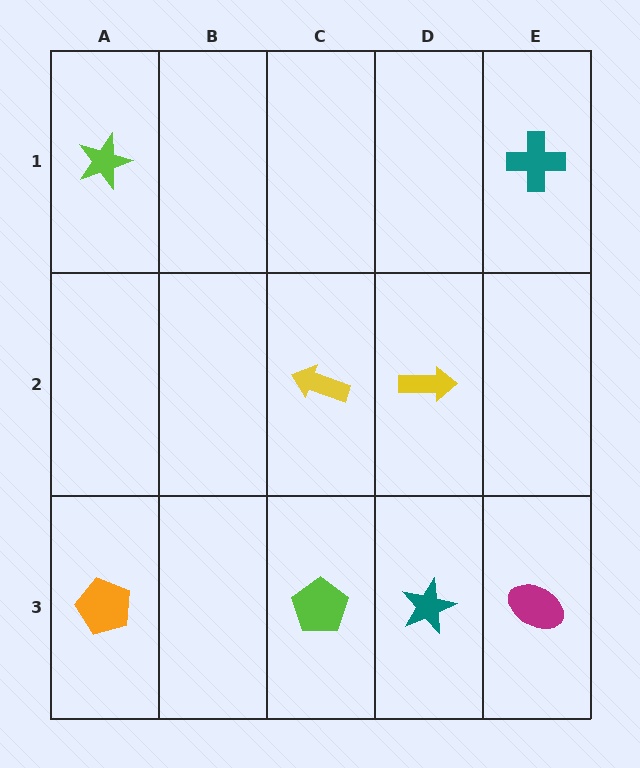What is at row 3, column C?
A lime pentagon.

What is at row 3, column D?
A teal star.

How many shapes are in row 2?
2 shapes.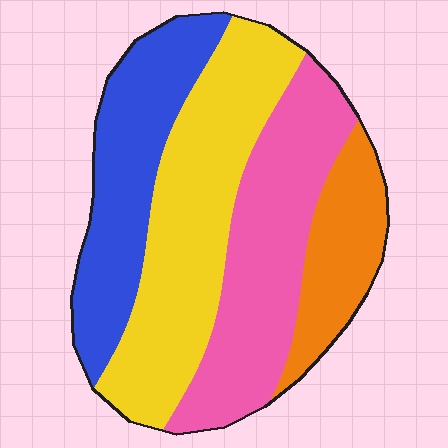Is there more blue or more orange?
Blue.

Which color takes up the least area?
Orange, at roughly 15%.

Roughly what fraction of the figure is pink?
Pink takes up about one quarter (1/4) of the figure.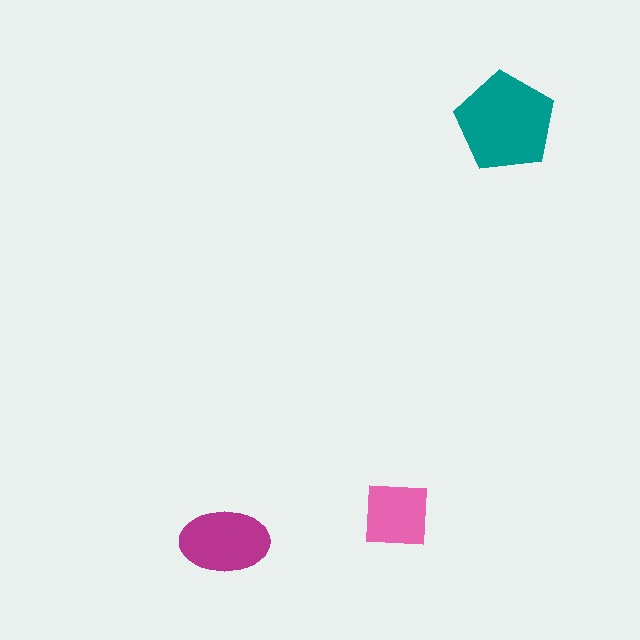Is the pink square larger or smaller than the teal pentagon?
Smaller.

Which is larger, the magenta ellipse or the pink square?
The magenta ellipse.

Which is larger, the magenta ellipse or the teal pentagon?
The teal pentagon.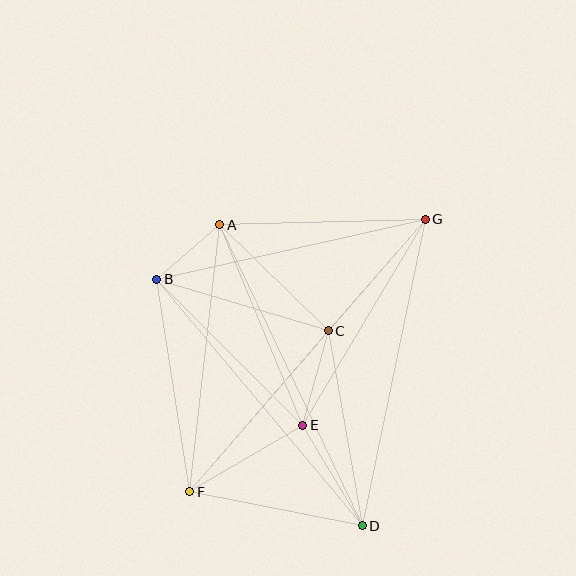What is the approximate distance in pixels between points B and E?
The distance between B and E is approximately 207 pixels.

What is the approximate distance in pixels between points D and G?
The distance between D and G is approximately 313 pixels.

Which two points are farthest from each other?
Points F and G are farthest from each other.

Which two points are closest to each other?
Points A and B are closest to each other.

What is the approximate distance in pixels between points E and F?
The distance between E and F is approximately 131 pixels.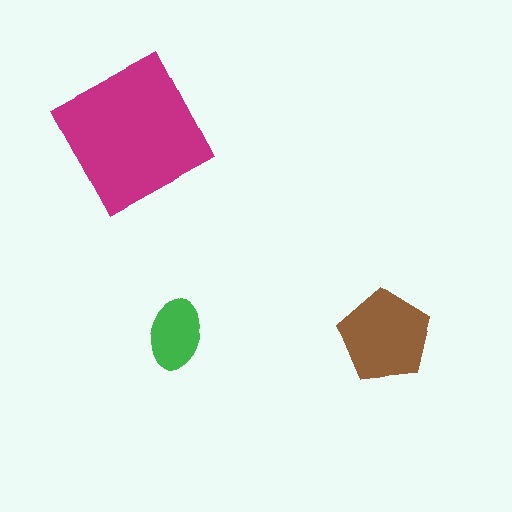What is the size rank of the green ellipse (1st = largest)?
3rd.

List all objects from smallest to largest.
The green ellipse, the brown pentagon, the magenta square.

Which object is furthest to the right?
The brown pentagon is rightmost.